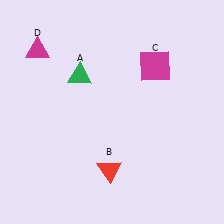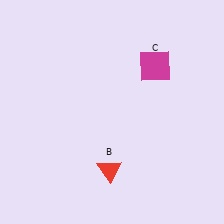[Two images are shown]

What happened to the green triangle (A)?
The green triangle (A) was removed in Image 2. It was in the top-left area of Image 1.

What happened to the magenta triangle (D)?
The magenta triangle (D) was removed in Image 2. It was in the top-left area of Image 1.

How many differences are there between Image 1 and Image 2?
There are 2 differences between the two images.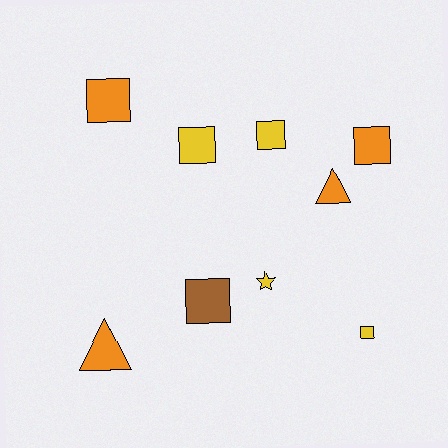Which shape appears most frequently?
Square, with 6 objects.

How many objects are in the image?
There are 9 objects.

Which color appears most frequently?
Orange, with 4 objects.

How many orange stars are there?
There are no orange stars.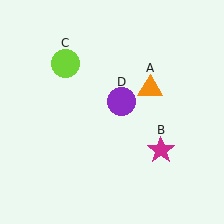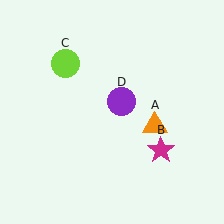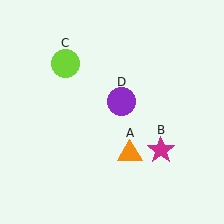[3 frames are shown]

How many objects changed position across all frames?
1 object changed position: orange triangle (object A).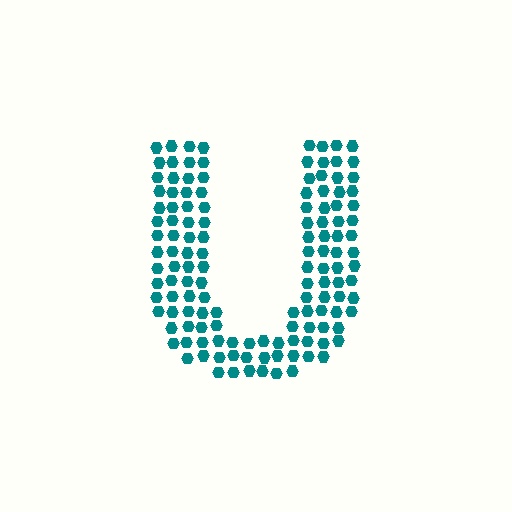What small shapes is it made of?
It is made of small hexagons.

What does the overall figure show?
The overall figure shows the letter U.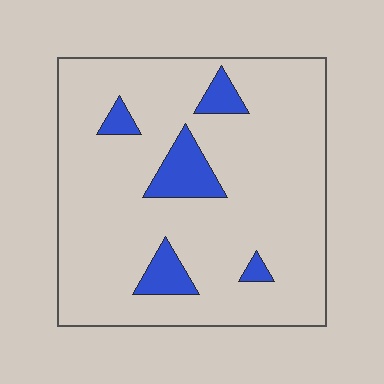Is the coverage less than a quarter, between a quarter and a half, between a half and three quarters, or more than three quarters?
Less than a quarter.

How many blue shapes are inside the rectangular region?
5.